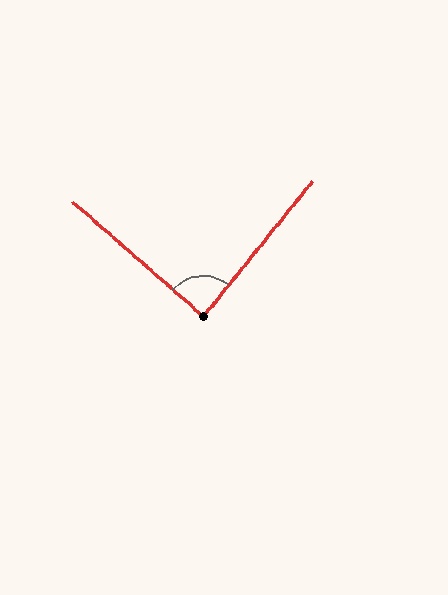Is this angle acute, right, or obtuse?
It is approximately a right angle.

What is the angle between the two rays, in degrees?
Approximately 88 degrees.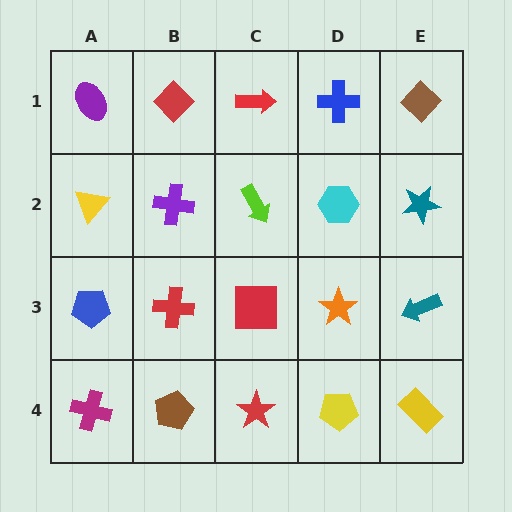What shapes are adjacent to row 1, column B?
A purple cross (row 2, column B), a purple ellipse (row 1, column A), a red arrow (row 1, column C).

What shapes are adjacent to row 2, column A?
A purple ellipse (row 1, column A), a blue pentagon (row 3, column A), a purple cross (row 2, column B).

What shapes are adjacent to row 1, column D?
A cyan hexagon (row 2, column D), a red arrow (row 1, column C), a brown diamond (row 1, column E).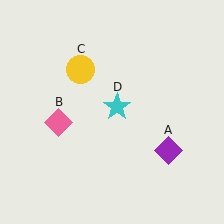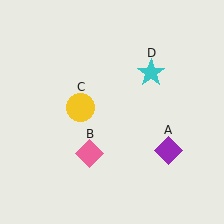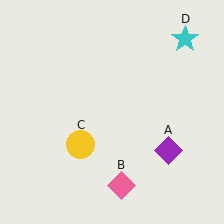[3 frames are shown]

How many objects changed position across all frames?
3 objects changed position: pink diamond (object B), yellow circle (object C), cyan star (object D).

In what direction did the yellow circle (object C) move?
The yellow circle (object C) moved down.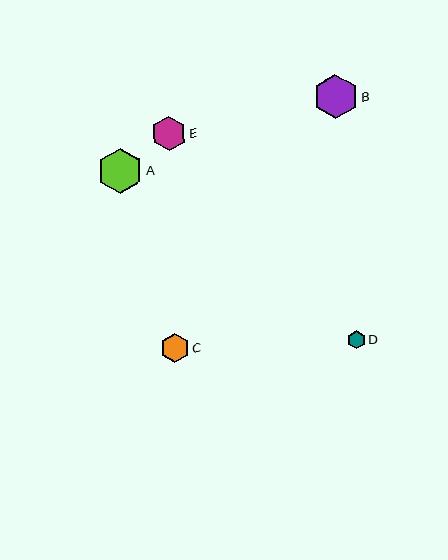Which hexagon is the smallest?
Hexagon D is the smallest with a size of approximately 18 pixels.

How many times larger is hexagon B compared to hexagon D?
Hexagon B is approximately 2.5 times the size of hexagon D.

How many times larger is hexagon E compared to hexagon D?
Hexagon E is approximately 2.0 times the size of hexagon D.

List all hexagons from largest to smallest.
From largest to smallest: A, B, E, C, D.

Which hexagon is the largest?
Hexagon A is the largest with a size of approximately 45 pixels.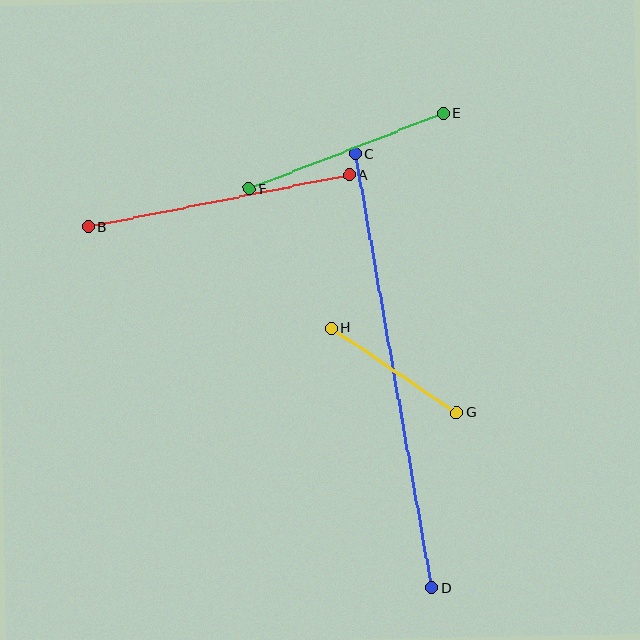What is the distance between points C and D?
The distance is approximately 440 pixels.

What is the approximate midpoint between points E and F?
The midpoint is at approximately (346, 151) pixels.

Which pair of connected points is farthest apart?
Points C and D are farthest apart.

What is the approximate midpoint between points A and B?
The midpoint is at approximately (219, 201) pixels.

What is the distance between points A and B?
The distance is approximately 266 pixels.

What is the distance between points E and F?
The distance is approximately 208 pixels.